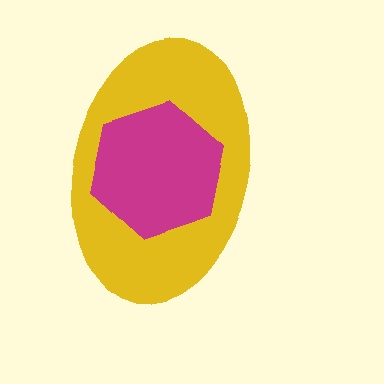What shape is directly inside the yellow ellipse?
The magenta hexagon.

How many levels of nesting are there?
2.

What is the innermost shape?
The magenta hexagon.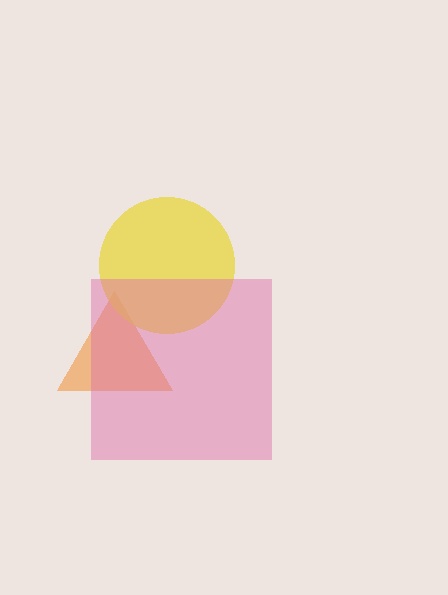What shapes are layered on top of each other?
The layered shapes are: an orange triangle, a yellow circle, a pink square.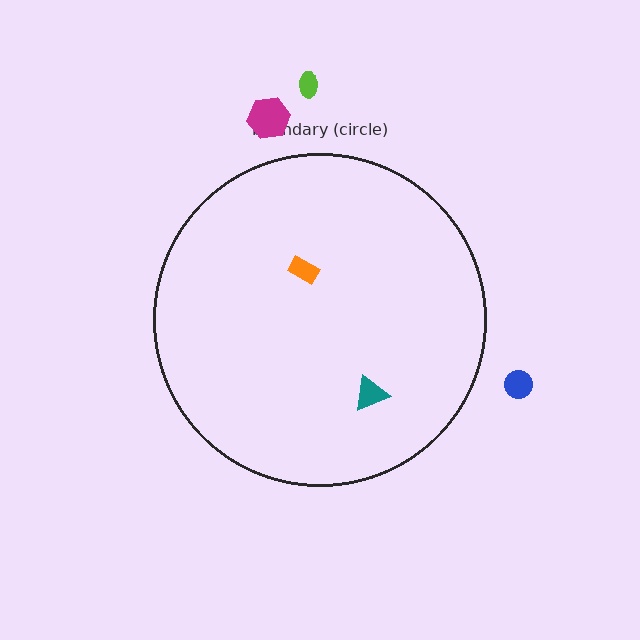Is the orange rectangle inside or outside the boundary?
Inside.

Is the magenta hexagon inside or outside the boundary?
Outside.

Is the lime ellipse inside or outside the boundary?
Outside.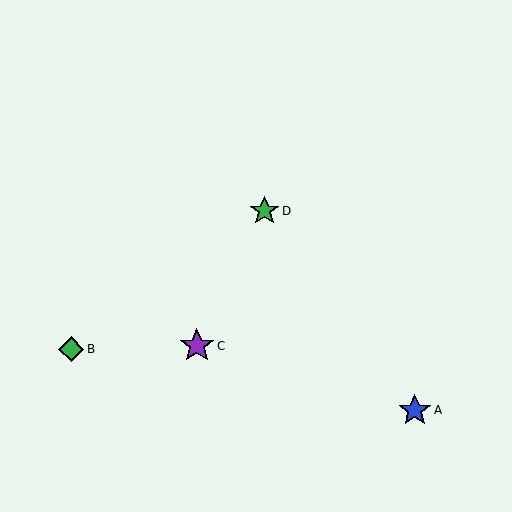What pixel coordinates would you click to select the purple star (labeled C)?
Click at (197, 346) to select the purple star C.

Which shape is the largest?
The purple star (labeled C) is the largest.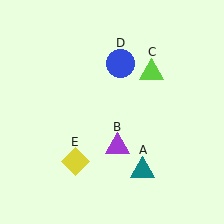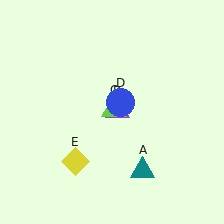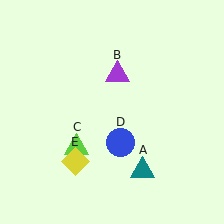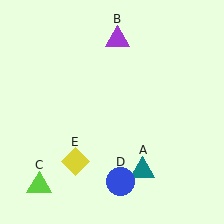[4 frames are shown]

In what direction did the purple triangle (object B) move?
The purple triangle (object B) moved up.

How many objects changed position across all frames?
3 objects changed position: purple triangle (object B), lime triangle (object C), blue circle (object D).